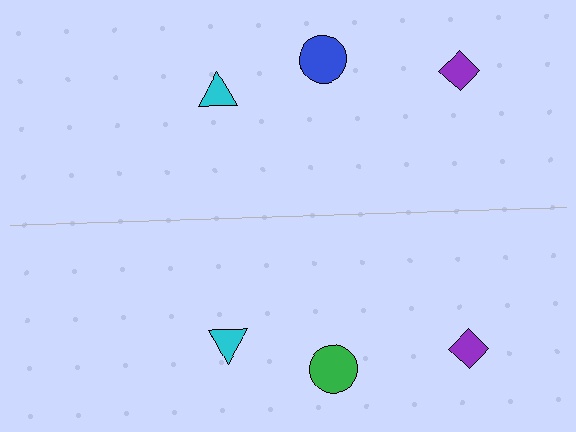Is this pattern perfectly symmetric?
No, the pattern is not perfectly symmetric. The green circle on the bottom side breaks the symmetry — its mirror counterpart is blue.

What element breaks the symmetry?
The green circle on the bottom side breaks the symmetry — its mirror counterpart is blue.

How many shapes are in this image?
There are 6 shapes in this image.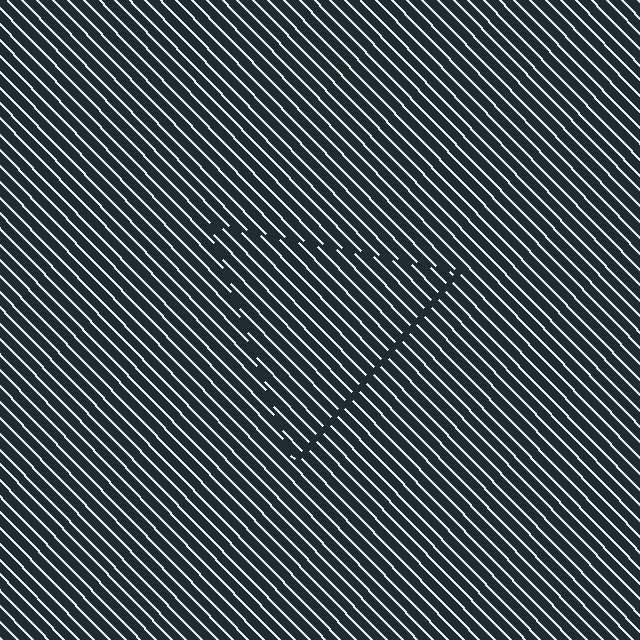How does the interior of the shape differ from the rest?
The interior of the shape contains the same grating, shifted by half a period — the contour is defined by the phase discontinuity where line-ends from the inner and outer gratings abut.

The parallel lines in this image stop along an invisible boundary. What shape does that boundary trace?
An illusory triangle. The interior of the shape contains the same grating, shifted by half a period — the contour is defined by the phase discontinuity where line-ends from the inner and outer gratings abut.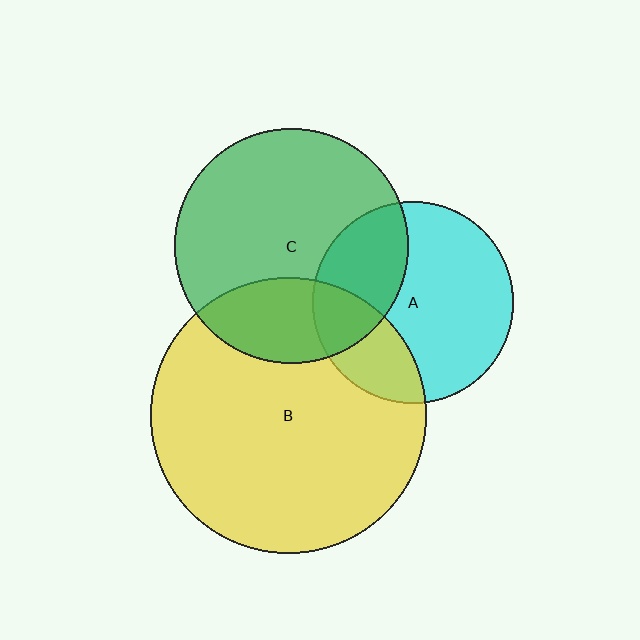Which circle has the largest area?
Circle B (yellow).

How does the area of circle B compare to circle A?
Approximately 1.9 times.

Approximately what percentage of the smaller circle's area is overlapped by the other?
Approximately 25%.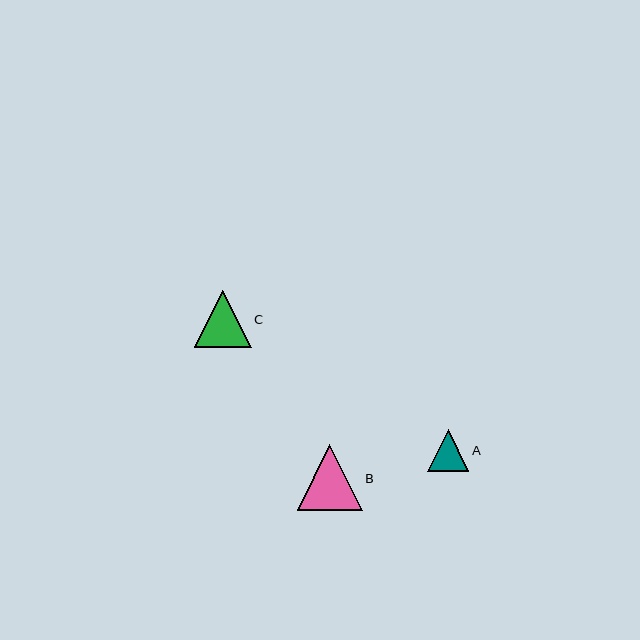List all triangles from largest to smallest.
From largest to smallest: B, C, A.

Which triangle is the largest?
Triangle B is the largest with a size of approximately 65 pixels.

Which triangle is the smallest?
Triangle A is the smallest with a size of approximately 42 pixels.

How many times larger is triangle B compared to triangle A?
Triangle B is approximately 1.6 times the size of triangle A.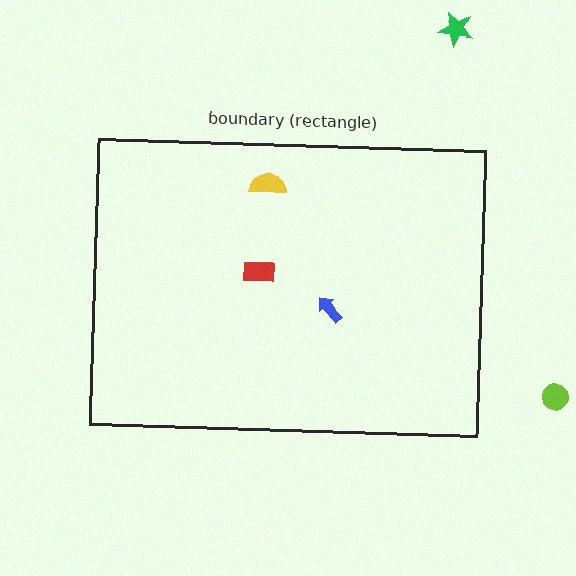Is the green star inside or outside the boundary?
Outside.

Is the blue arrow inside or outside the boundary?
Inside.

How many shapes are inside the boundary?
3 inside, 2 outside.